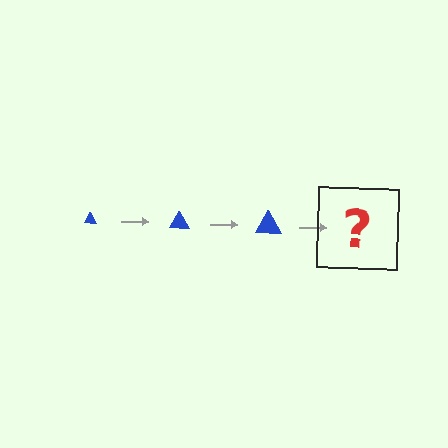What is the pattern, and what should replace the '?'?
The pattern is that the triangle gets progressively larger each step. The '?' should be a blue triangle, larger than the previous one.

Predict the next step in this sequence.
The next step is a blue triangle, larger than the previous one.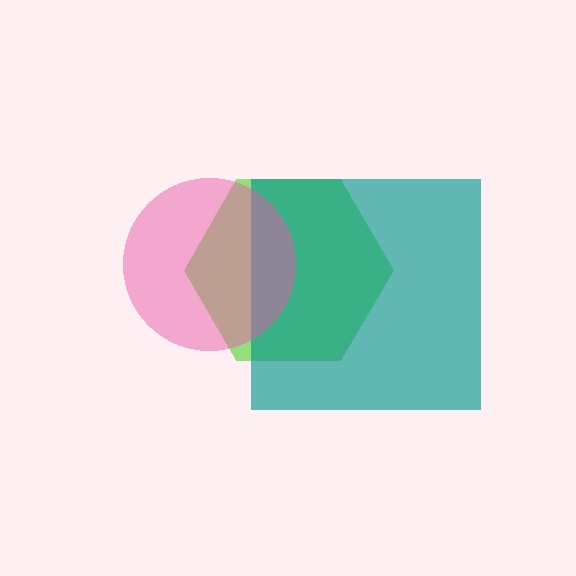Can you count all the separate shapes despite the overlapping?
Yes, there are 3 separate shapes.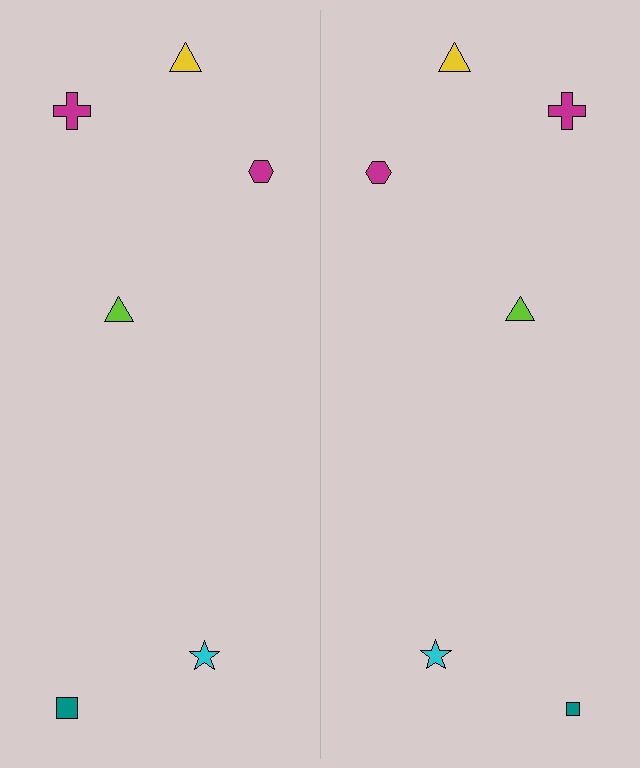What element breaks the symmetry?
The teal square on the right side has a different size than its mirror counterpart.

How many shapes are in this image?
There are 12 shapes in this image.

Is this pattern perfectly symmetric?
No, the pattern is not perfectly symmetric. The teal square on the right side has a different size than its mirror counterpart.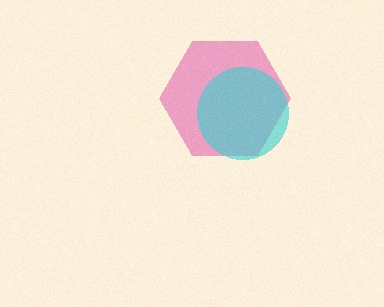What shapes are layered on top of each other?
The layered shapes are: a magenta hexagon, a cyan circle.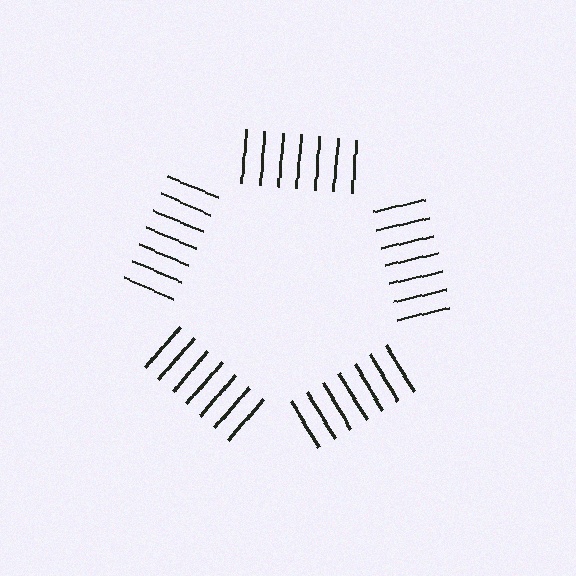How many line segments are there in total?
35 — 7 along each of the 5 edges.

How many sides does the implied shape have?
5 sides — the line-ends trace a pentagon.